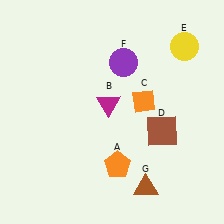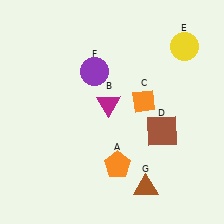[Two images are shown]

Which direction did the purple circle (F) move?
The purple circle (F) moved left.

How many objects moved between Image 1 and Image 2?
1 object moved between the two images.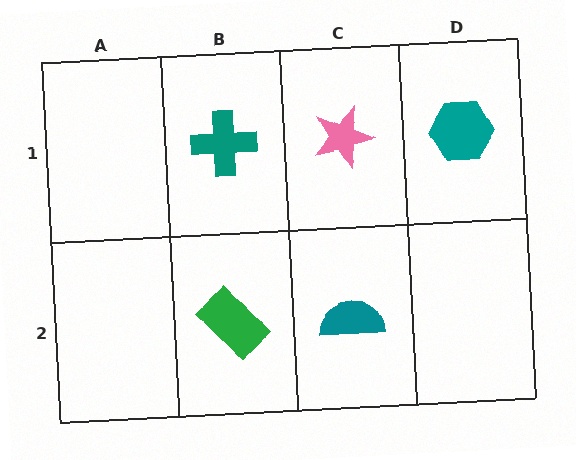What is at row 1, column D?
A teal hexagon.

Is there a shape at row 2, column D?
No, that cell is empty.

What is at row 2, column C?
A teal semicircle.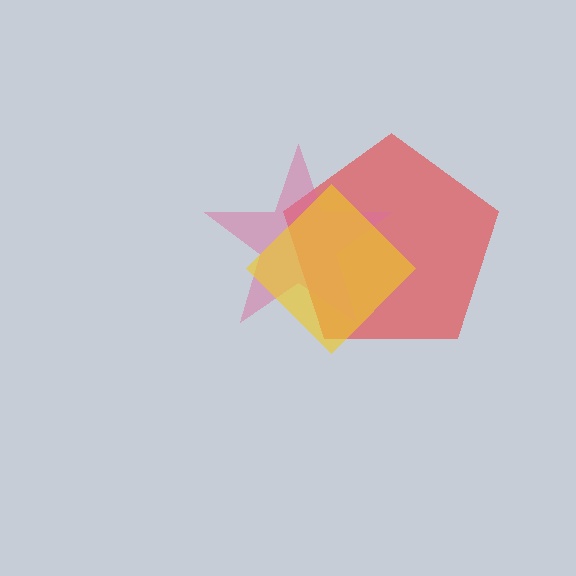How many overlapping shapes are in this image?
There are 3 overlapping shapes in the image.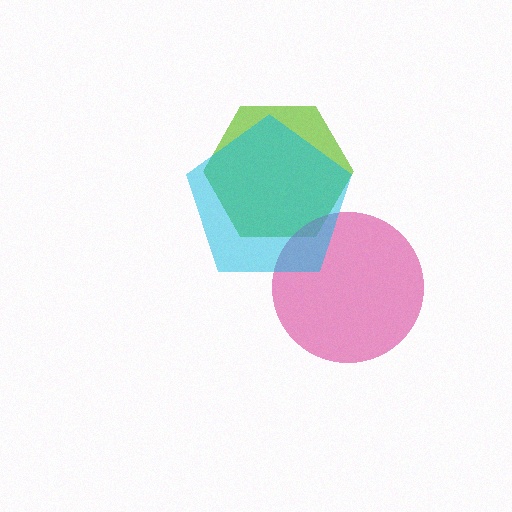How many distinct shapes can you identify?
There are 3 distinct shapes: a lime hexagon, a magenta circle, a cyan pentagon.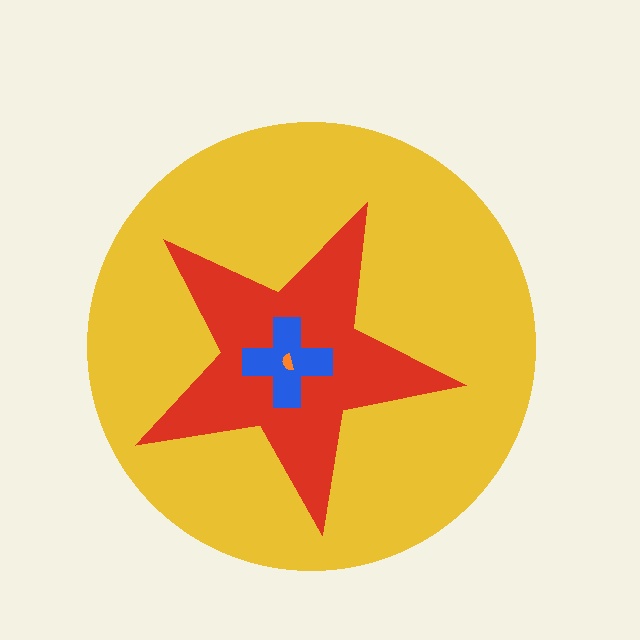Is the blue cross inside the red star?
Yes.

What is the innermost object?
The orange semicircle.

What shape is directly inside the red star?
The blue cross.